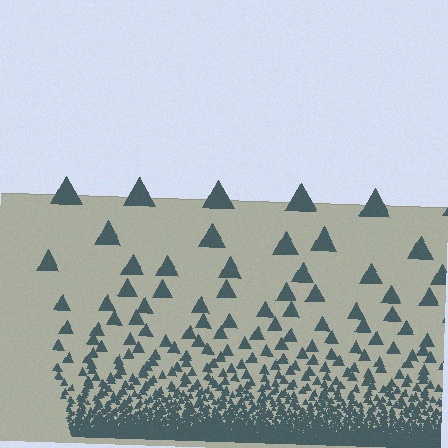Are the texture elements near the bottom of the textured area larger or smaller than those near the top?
Smaller. The gradient is inverted — elements near the bottom are smaller and denser.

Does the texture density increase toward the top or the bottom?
Density increases toward the bottom.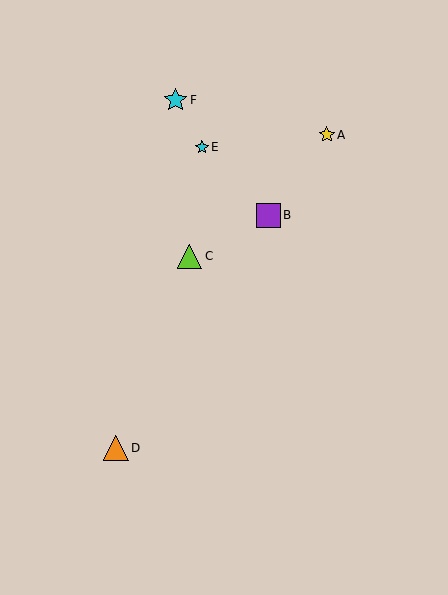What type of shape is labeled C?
Shape C is a lime triangle.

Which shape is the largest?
The orange triangle (labeled D) is the largest.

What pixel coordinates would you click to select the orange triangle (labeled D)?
Click at (116, 448) to select the orange triangle D.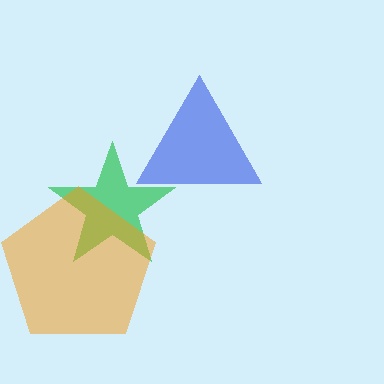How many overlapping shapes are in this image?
There are 3 overlapping shapes in the image.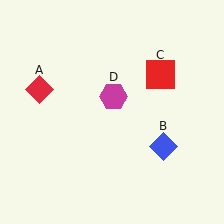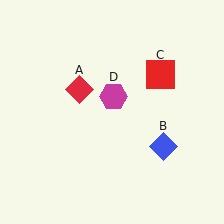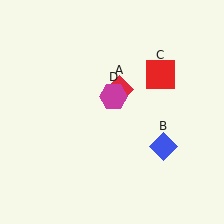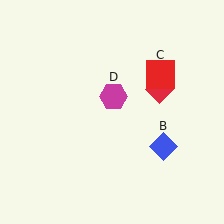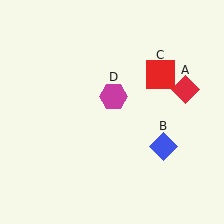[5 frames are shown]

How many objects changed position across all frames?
1 object changed position: red diamond (object A).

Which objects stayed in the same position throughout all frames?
Blue diamond (object B) and red square (object C) and magenta hexagon (object D) remained stationary.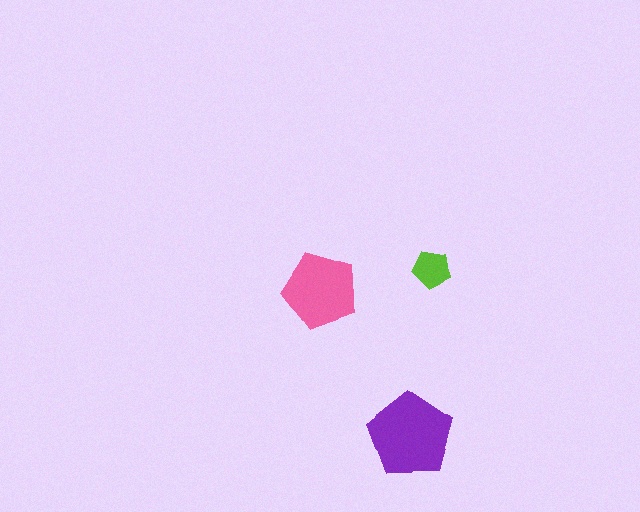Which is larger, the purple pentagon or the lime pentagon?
The purple one.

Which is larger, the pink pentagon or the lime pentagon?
The pink one.